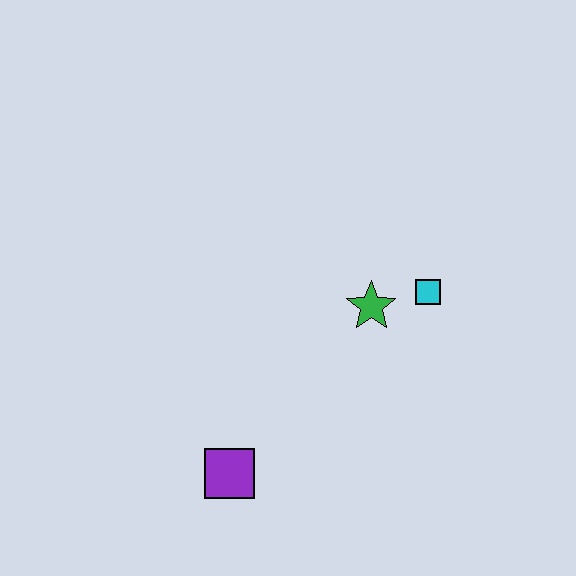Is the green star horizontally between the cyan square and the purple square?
Yes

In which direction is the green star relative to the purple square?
The green star is above the purple square.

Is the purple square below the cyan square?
Yes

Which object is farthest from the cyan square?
The purple square is farthest from the cyan square.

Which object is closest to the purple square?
The green star is closest to the purple square.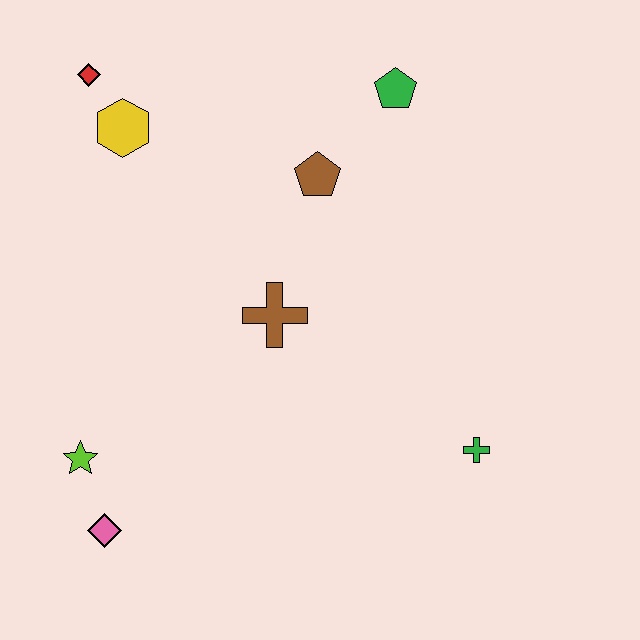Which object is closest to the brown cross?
The brown pentagon is closest to the brown cross.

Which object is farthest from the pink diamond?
The green pentagon is farthest from the pink diamond.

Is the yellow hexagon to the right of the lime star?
Yes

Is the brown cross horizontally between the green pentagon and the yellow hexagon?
Yes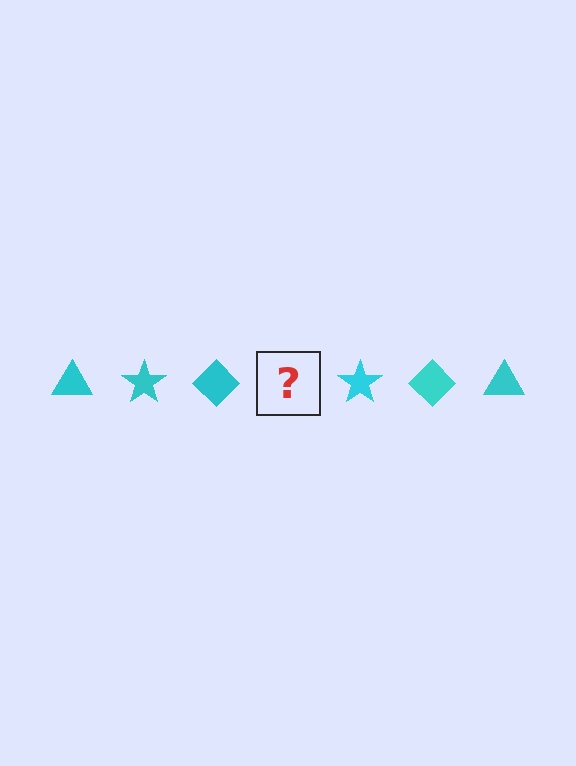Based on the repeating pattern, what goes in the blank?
The blank should be a cyan triangle.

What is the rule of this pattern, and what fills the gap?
The rule is that the pattern cycles through triangle, star, diamond shapes in cyan. The gap should be filled with a cyan triangle.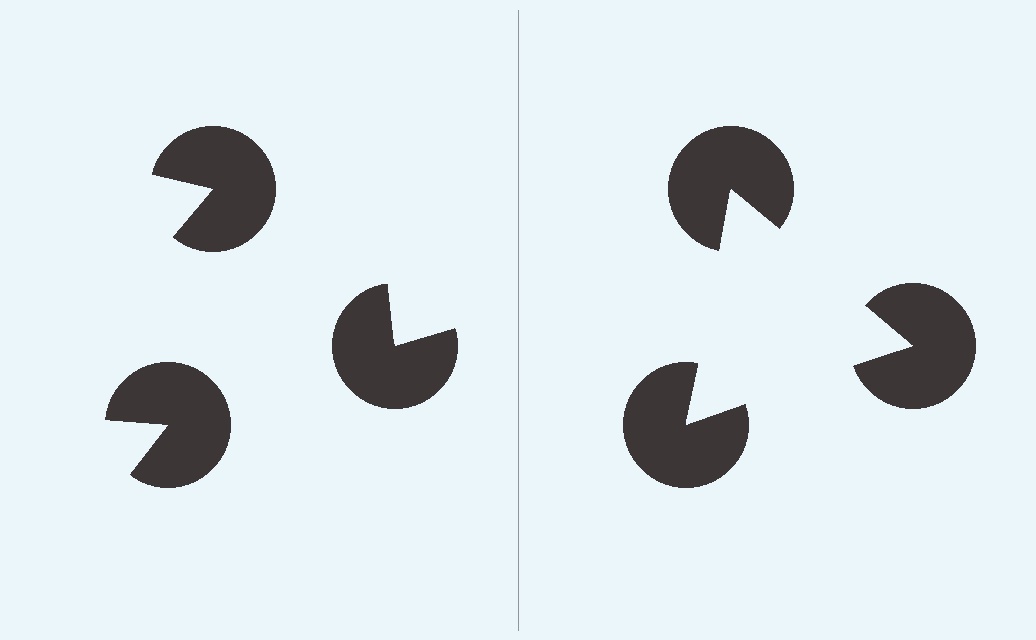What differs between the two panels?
The pac-man discs are positioned identically on both sides; only the wedge orientations differ. On the right they align to a triangle; on the left they are misaligned.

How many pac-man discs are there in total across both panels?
6 — 3 on each side.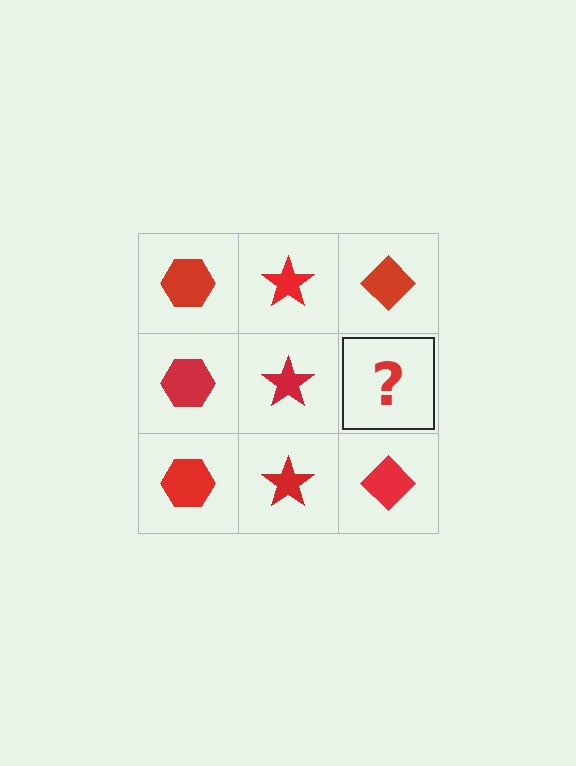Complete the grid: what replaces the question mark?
The question mark should be replaced with a red diamond.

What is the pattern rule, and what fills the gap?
The rule is that each column has a consistent shape. The gap should be filled with a red diamond.